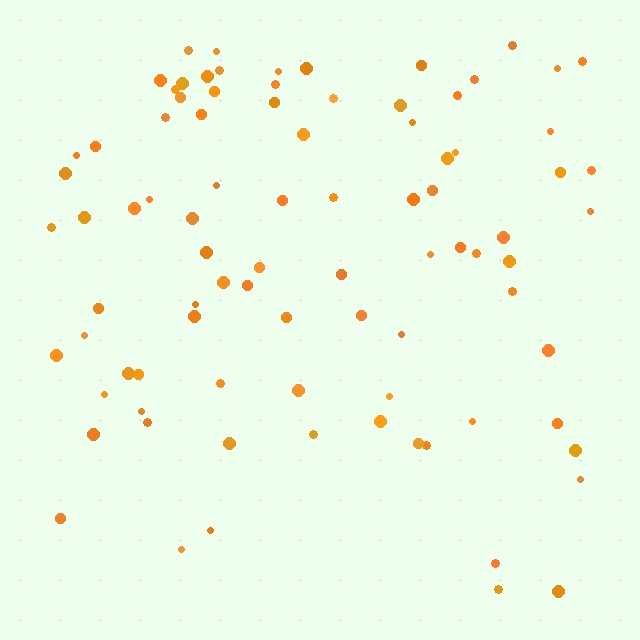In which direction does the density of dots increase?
From bottom to top, with the top side densest.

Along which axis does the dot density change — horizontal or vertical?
Vertical.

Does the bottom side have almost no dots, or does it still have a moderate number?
Still a moderate number, just noticeably fewer than the top.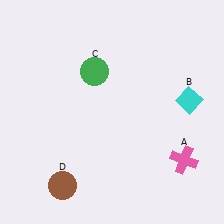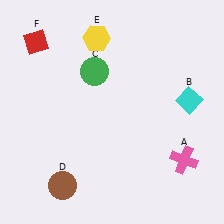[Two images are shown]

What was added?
A yellow hexagon (E), a red diamond (F) were added in Image 2.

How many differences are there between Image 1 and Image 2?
There are 2 differences between the two images.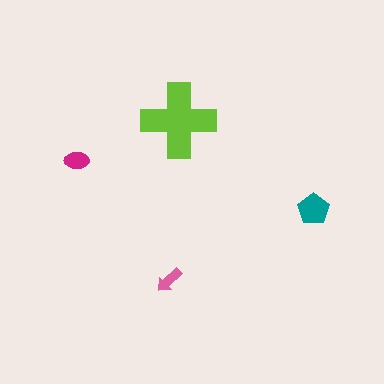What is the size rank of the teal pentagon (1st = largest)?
2nd.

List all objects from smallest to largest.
The pink arrow, the magenta ellipse, the teal pentagon, the lime cross.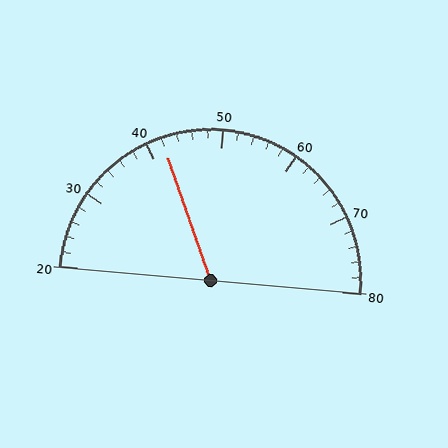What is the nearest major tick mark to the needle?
The nearest major tick mark is 40.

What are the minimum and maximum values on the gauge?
The gauge ranges from 20 to 80.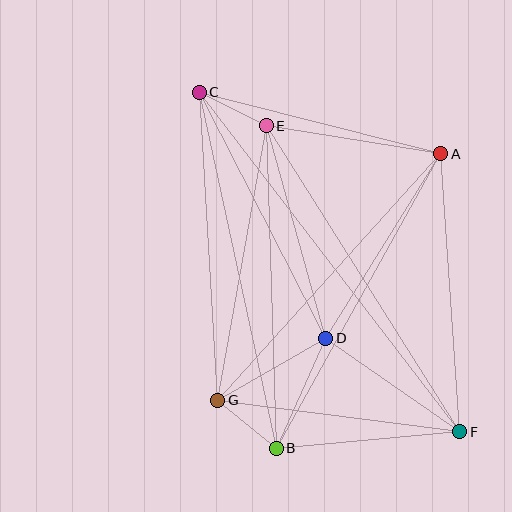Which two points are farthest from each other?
Points C and F are farthest from each other.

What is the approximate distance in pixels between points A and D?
The distance between A and D is approximately 218 pixels.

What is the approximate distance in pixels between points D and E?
The distance between D and E is approximately 221 pixels.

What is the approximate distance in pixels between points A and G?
The distance between A and G is approximately 333 pixels.